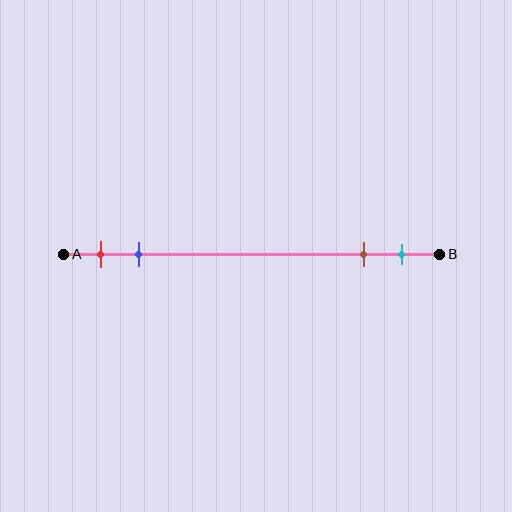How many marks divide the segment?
There are 4 marks dividing the segment.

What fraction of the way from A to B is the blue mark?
The blue mark is approximately 20% (0.2) of the way from A to B.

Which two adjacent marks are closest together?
The brown and cyan marks are the closest adjacent pair.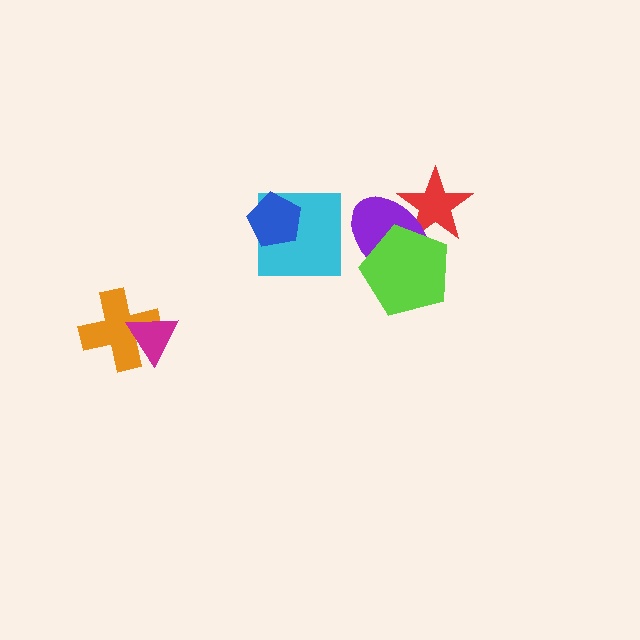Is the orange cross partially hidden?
Yes, it is partially covered by another shape.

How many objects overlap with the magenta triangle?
1 object overlaps with the magenta triangle.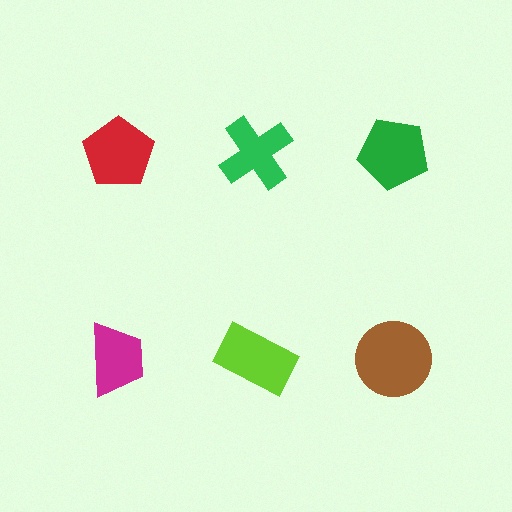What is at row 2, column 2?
A lime rectangle.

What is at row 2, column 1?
A magenta trapezoid.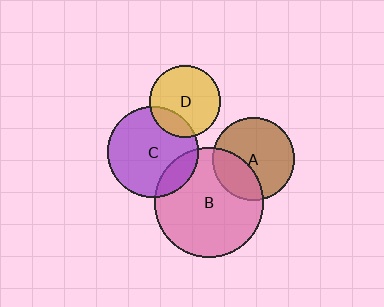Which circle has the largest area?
Circle B (pink).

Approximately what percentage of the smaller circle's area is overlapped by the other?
Approximately 30%.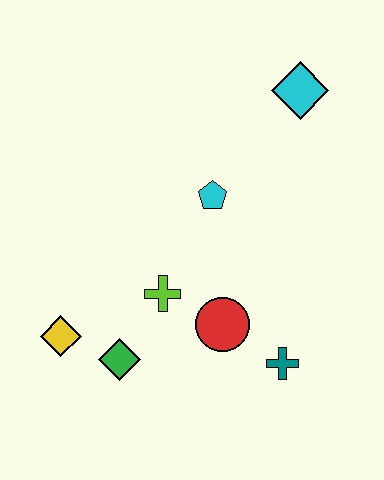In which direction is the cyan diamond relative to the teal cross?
The cyan diamond is above the teal cross.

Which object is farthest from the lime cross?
The cyan diamond is farthest from the lime cross.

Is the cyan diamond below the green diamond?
No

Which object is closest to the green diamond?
The yellow diamond is closest to the green diamond.